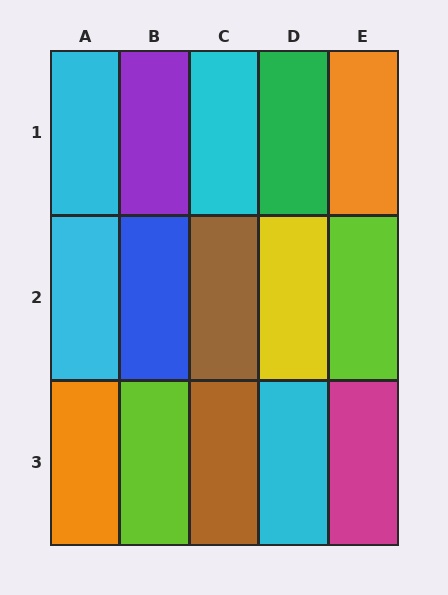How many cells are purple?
1 cell is purple.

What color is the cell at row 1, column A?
Cyan.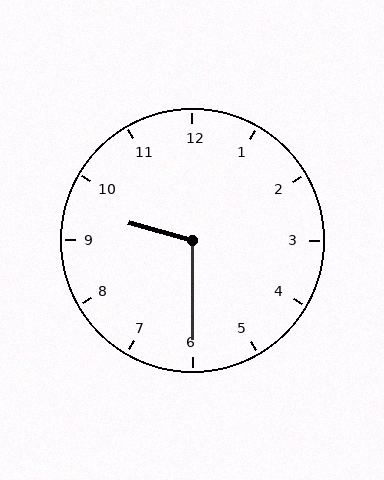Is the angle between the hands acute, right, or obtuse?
It is obtuse.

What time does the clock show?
9:30.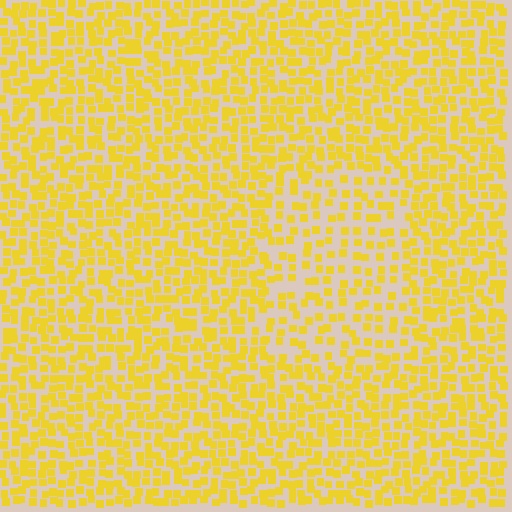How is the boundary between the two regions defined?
The boundary is defined by a change in element density (approximately 1.7x ratio). All elements are the same color, size, and shape.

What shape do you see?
I see a rectangle.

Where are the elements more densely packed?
The elements are more densely packed outside the rectangle boundary.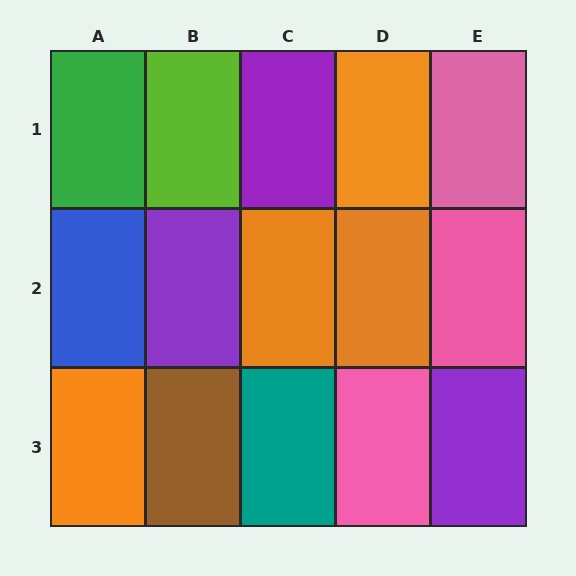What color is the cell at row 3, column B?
Brown.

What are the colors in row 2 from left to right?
Blue, purple, orange, orange, pink.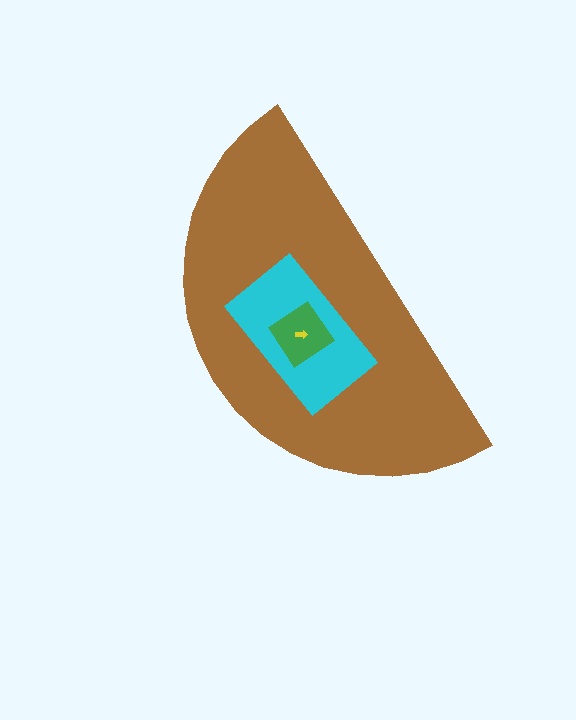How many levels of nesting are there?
4.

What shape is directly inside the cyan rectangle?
The green diamond.